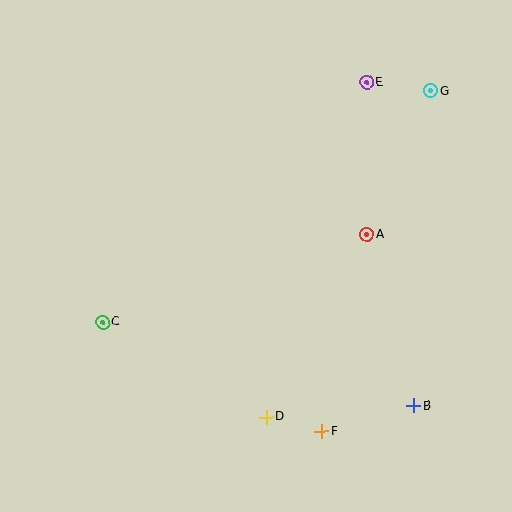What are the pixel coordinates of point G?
Point G is at (431, 91).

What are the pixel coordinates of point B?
Point B is at (414, 406).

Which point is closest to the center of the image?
Point A at (367, 234) is closest to the center.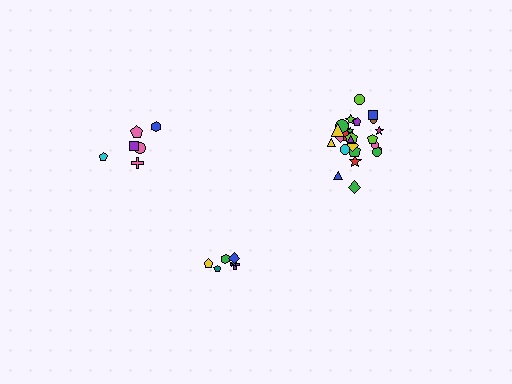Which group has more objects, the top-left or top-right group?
The top-right group.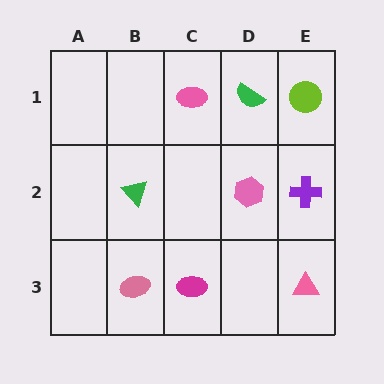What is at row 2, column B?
A green triangle.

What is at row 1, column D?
A green semicircle.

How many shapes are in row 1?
3 shapes.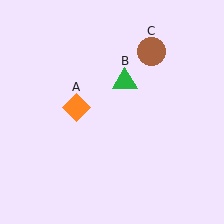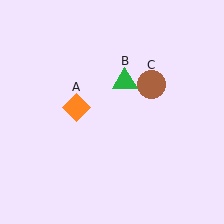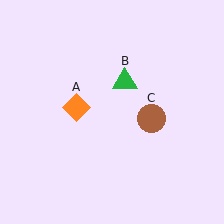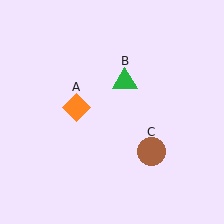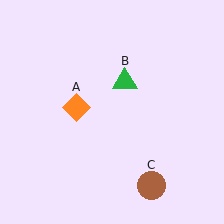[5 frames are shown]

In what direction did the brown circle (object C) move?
The brown circle (object C) moved down.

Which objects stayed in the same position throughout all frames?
Orange diamond (object A) and green triangle (object B) remained stationary.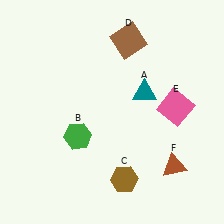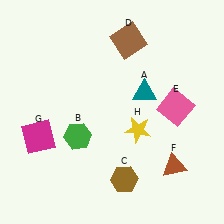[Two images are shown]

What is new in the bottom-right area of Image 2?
A yellow star (H) was added in the bottom-right area of Image 2.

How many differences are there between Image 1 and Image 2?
There are 2 differences between the two images.